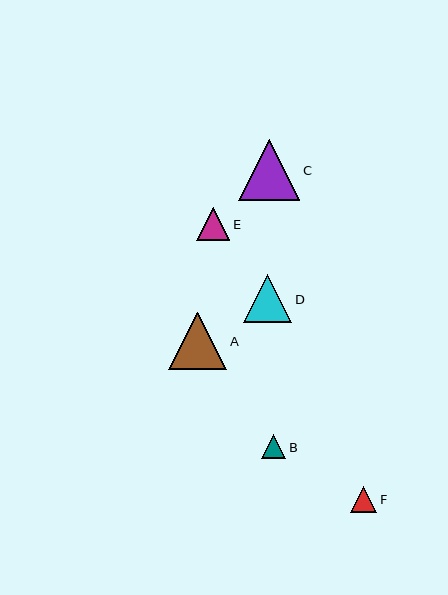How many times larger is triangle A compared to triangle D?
Triangle A is approximately 1.2 times the size of triangle D.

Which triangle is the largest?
Triangle C is the largest with a size of approximately 61 pixels.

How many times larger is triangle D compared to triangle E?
Triangle D is approximately 1.5 times the size of triangle E.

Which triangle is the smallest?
Triangle B is the smallest with a size of approximately 24 pixels.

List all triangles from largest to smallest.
From largest to smallest: C, A, D, E, F, B.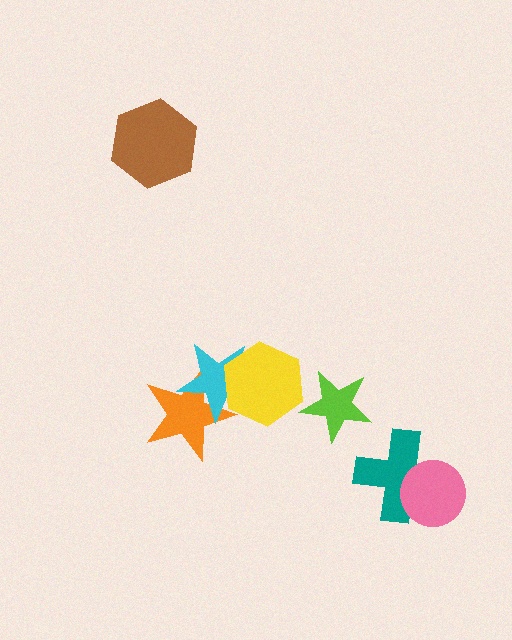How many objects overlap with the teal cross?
1 object overlaps with the teal cross.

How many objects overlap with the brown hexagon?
0 objects overlap with the brown hexagon.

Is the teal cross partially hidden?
Yes, it is partially covered by another shape.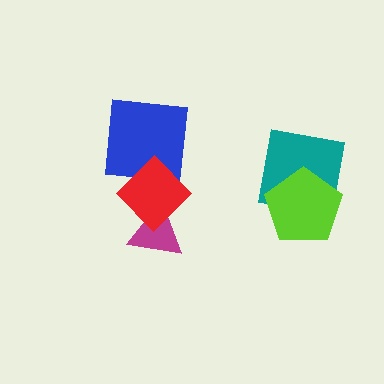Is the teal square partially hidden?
Yes, it is partially covered by another shape.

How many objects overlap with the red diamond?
2 objects overlap with the red diamond.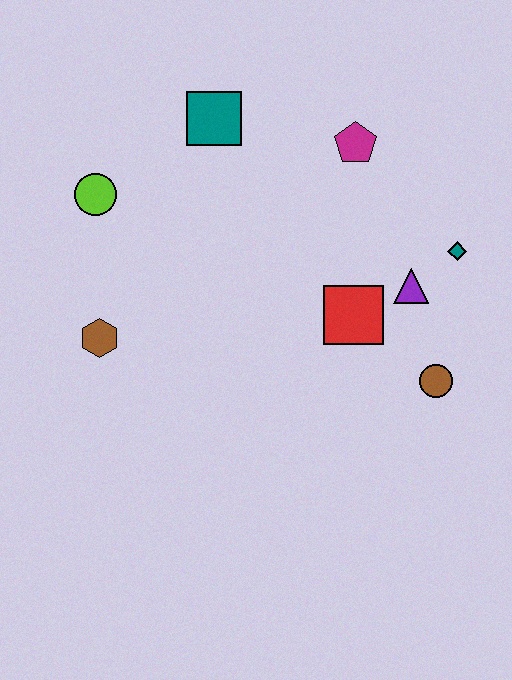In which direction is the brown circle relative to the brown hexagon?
The brown circle is to the right of the brown hexagon.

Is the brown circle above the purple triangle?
No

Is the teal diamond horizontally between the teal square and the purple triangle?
No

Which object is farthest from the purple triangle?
The lime circle is farthest from the purple triangle.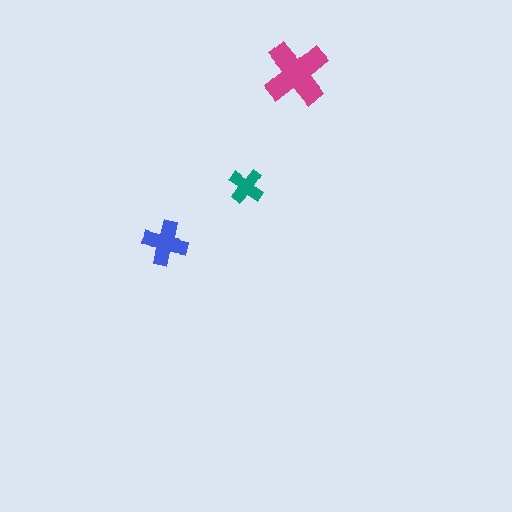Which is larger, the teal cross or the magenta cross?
The magenta one.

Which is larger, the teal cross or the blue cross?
The blue one.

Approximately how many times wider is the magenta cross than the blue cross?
About 1.5 times wider.